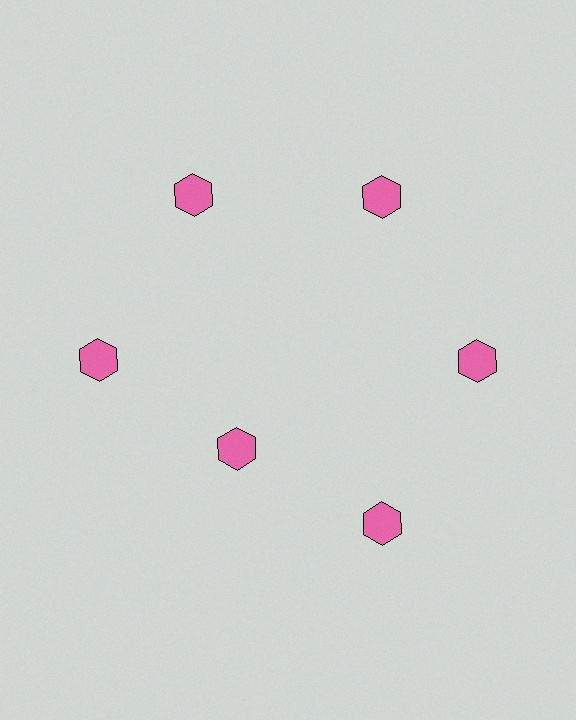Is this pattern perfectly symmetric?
No. The 6 pink hexagons are arranged in a ring, but one element near the 7 o'clock position is pulled inward toward the center, breaking the 6-fold rotational symmetry.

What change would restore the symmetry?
The symmetry would be restored by moving it outward, back onto the ring so that all 6 hexagons sit at equal angles and equal distance from the center.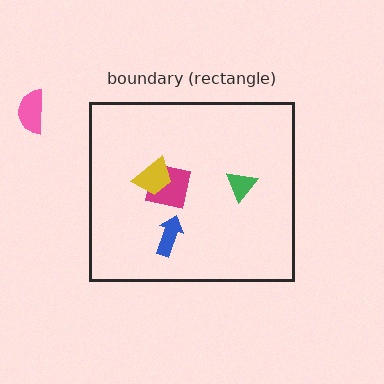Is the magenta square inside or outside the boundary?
Inside.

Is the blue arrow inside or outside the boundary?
Inside.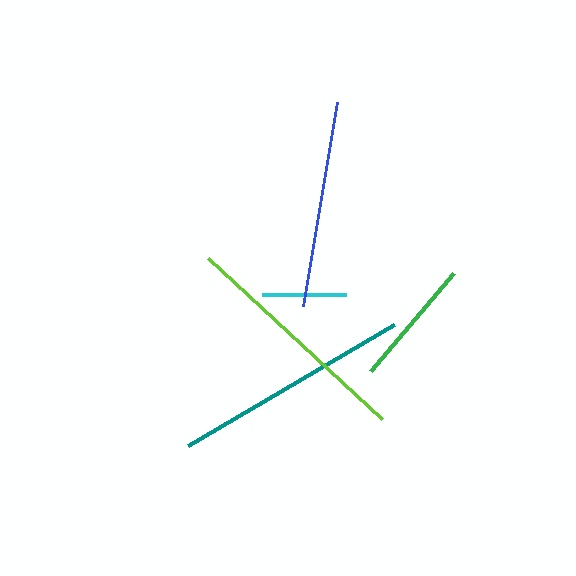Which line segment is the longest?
The teal line is the longest at approximately 239 pixels.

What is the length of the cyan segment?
The cyan segment is approximately 84 pixels long.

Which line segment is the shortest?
The cyan line is the shortest at approximately 84 pixels.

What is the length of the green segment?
The green segment is approximately 128 pixels long.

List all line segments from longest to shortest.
From longest to shortest: teal, lime, blue, green, cyan.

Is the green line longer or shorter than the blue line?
The blue line is longer than the green line.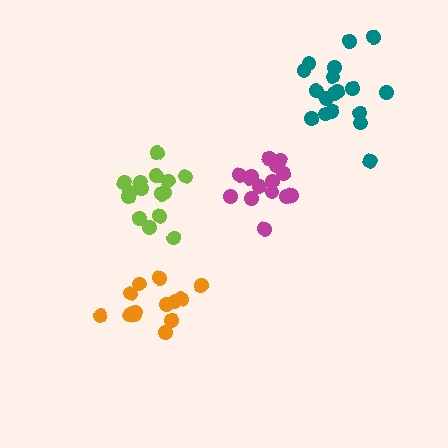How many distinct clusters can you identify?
There are 4 distinct clusters.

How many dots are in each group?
Group 1: 15 dots, Group 2: 15 dots, Group 3: 13 dots, Group 4: 18 dots (61 total).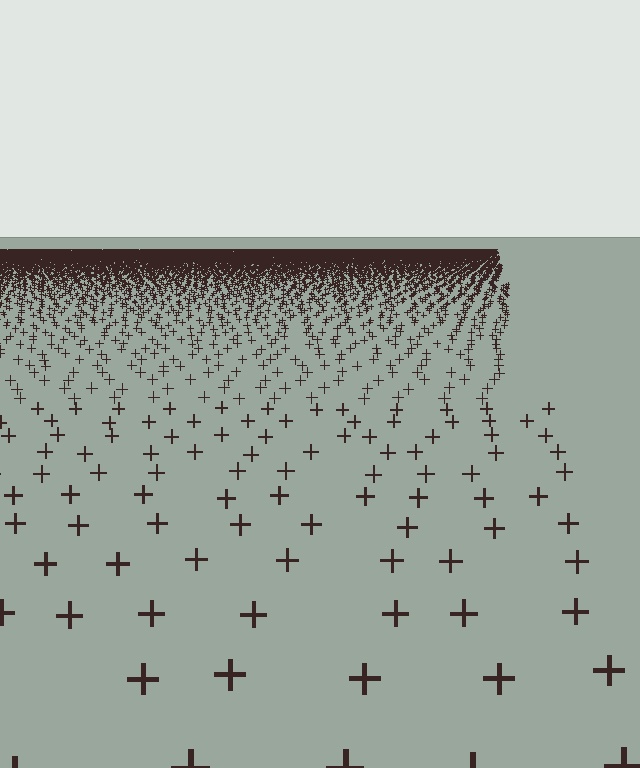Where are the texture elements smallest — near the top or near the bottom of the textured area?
Near the top.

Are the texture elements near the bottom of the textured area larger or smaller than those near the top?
Larger. Near the bottom, elements are closer to the viewer and appear at a bigger on-screen size.